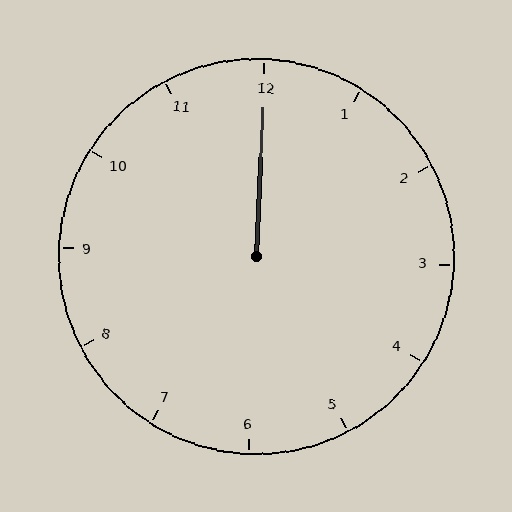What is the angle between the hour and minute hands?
Approximately 0 degrees.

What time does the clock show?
12:00.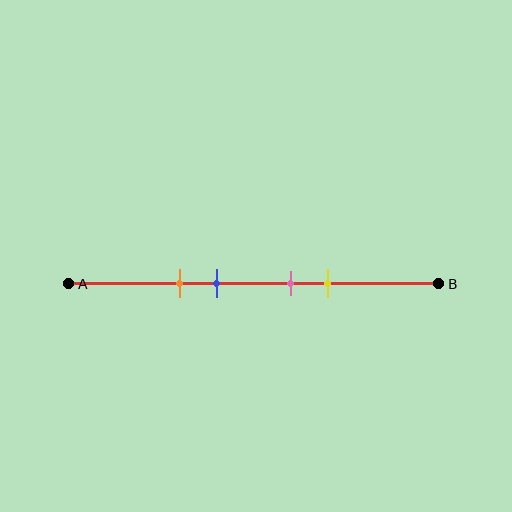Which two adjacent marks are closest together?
The pink and yellow marks are the closest adjacent pair.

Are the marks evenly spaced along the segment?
No, the marks are not evenly spaced.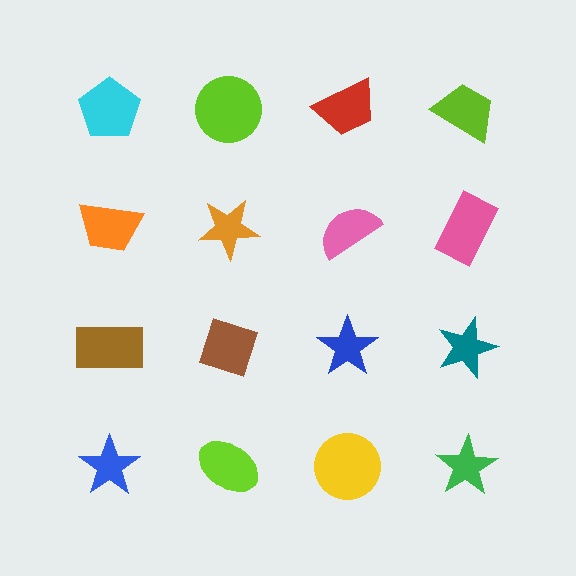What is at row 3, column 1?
A brown rectangle.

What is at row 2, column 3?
A pink semicircle.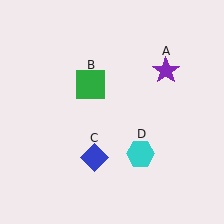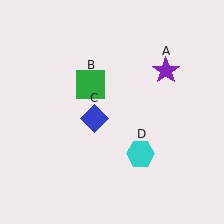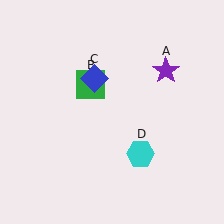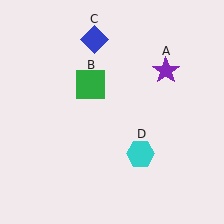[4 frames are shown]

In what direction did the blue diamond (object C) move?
The blue diamond (object C) moved up.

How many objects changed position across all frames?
1 object changed position: blue diamond (object C).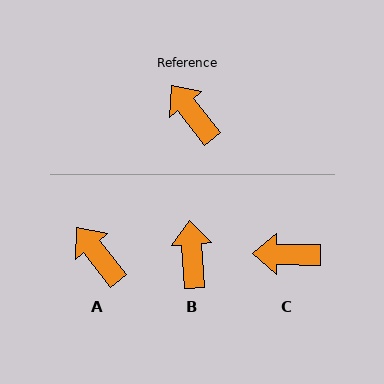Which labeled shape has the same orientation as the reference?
A.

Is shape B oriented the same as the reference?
No, it is off by about 34 degrees.